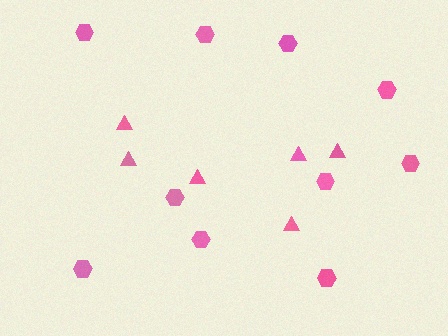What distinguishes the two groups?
There are 2 groups: one group of triangles (6) and one group of hexagons (10).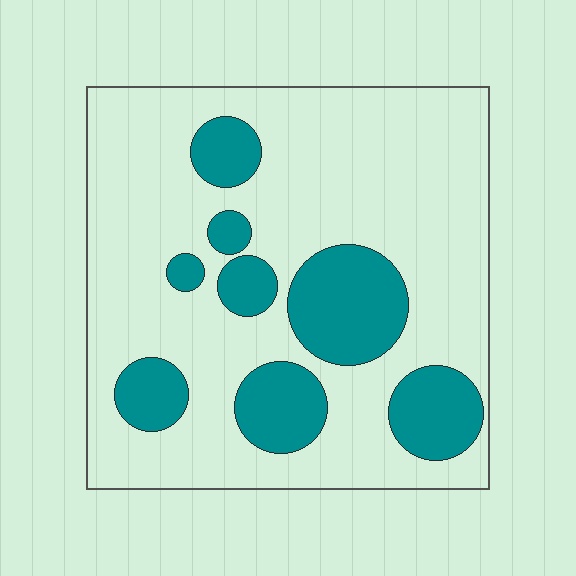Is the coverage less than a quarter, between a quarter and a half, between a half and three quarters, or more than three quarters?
Less than a quarter.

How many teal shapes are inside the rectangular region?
8.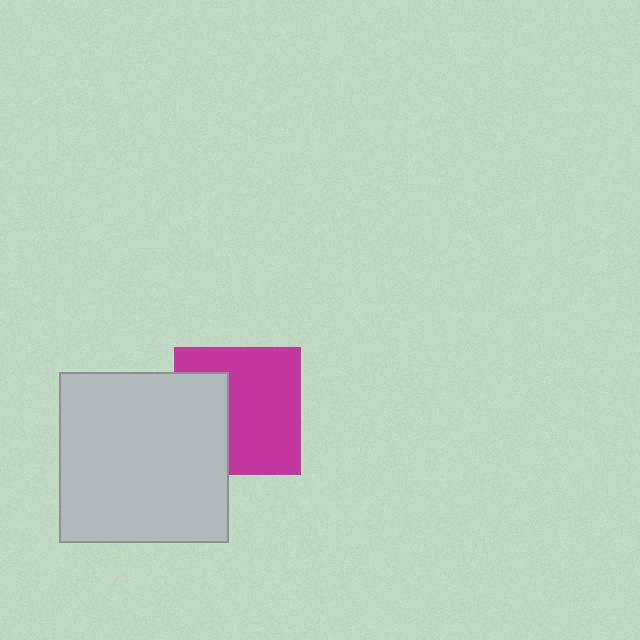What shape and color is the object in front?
The object in front is a light gray rectangle.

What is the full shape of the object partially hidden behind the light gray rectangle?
The partially hidden object is a magenta square.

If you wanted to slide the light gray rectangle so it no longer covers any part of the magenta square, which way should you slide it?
Slide it left — that is the most direct way to separate the two shapes.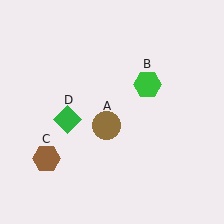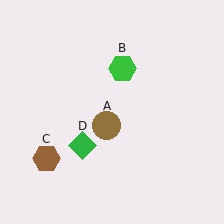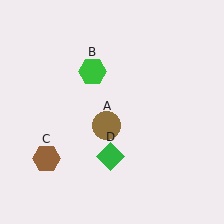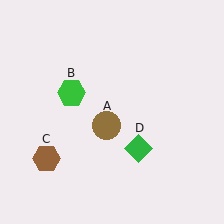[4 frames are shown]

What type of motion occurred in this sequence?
The green hexagon (object B), green diamond (object D) rotated counterclockwise around the center of the scene.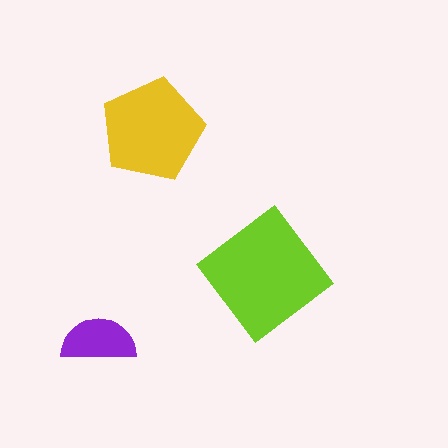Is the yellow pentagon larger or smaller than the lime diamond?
Smaller.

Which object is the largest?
The lime diamond.